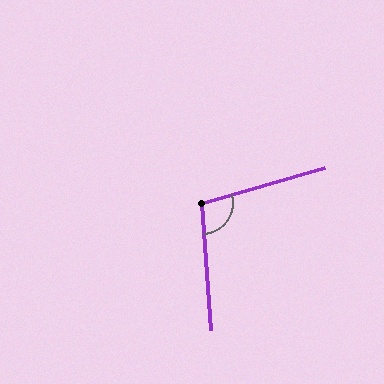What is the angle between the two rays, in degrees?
Approximately 102 degrees.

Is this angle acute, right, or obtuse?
It is obtuse.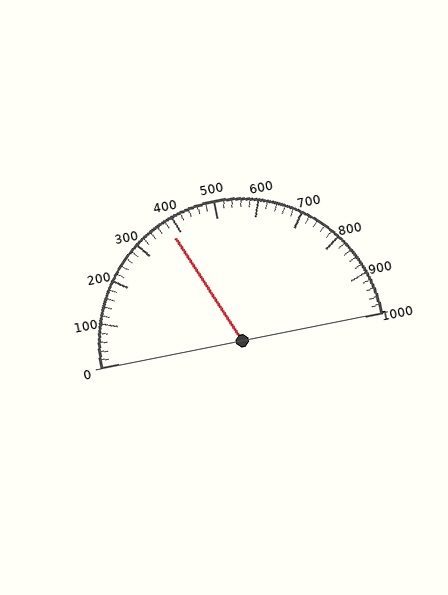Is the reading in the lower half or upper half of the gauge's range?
The reading is in the lower half of the range (0 to 1000).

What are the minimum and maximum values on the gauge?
The gauge ranges from 0 to 1000.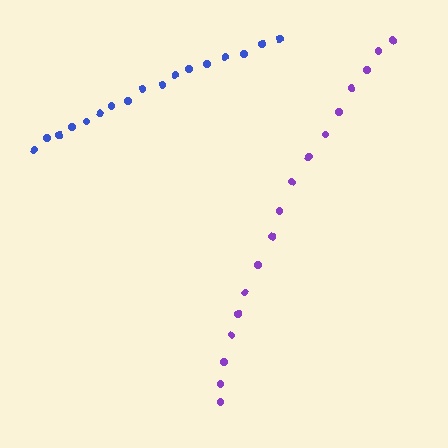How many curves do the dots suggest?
There are 2 distinct paths.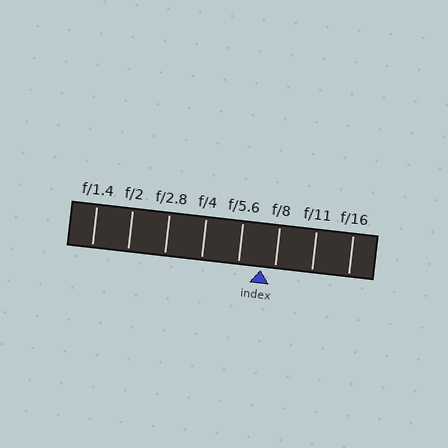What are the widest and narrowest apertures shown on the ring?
The widest aperture shown is f/1.4 and the narrowest is f/16.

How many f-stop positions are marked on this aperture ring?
There are 8 f-stop positions marked.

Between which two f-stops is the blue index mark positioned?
The index mark is between f/5.6 and f/8.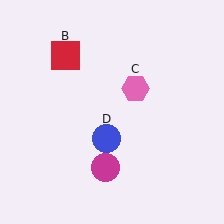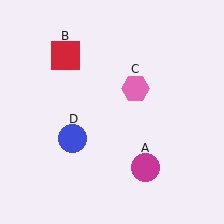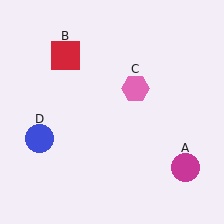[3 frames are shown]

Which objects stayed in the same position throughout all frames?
Red square (object B) and pink hexagon (object C) remained stationary.